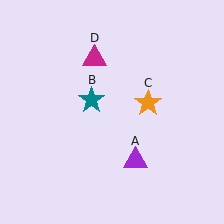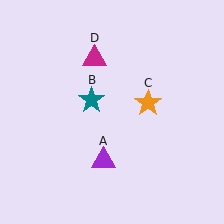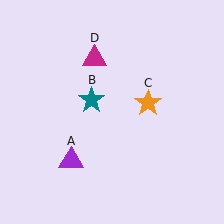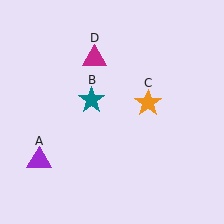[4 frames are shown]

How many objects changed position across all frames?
1 object changed position: purple triangle (object A).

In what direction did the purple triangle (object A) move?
The purple triangle (object A) moved left.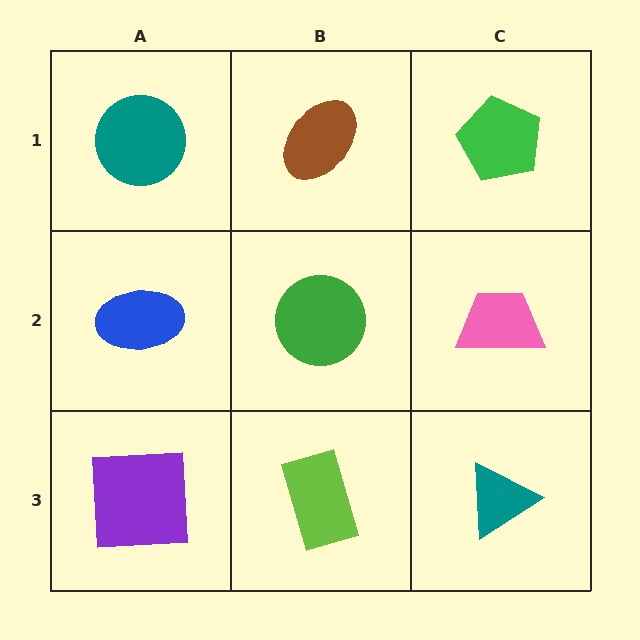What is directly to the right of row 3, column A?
A lime rectangle.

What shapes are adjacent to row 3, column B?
A green circle (row 2, column B), a purple square (row 3, column A), a teal triangle (row 3, column C).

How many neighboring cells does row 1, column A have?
2.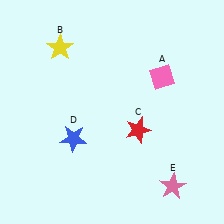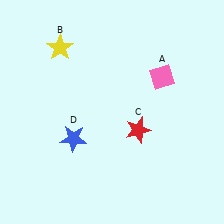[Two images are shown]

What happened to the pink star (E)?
The pink star (E) was removed in Image 2. It was in the bottom-right area of Image 1.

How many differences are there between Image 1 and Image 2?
There is 1 difference between the two images.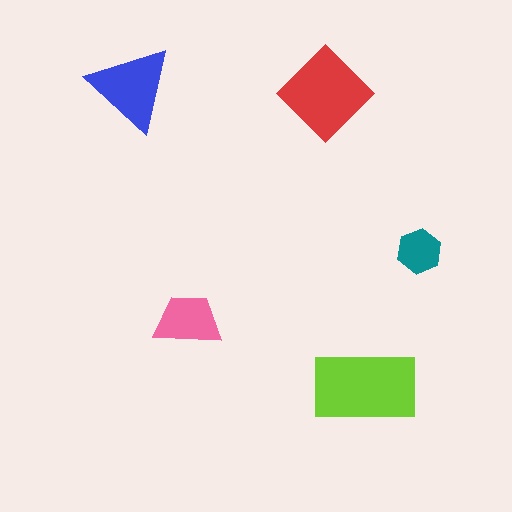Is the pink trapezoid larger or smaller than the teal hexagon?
Larger.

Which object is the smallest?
The teal hexagon.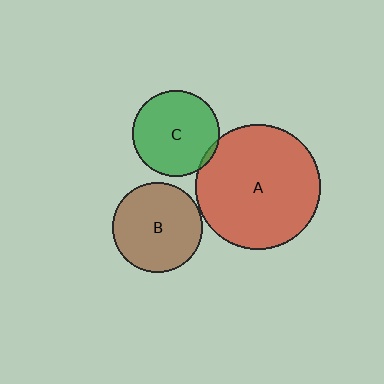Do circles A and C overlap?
Yes.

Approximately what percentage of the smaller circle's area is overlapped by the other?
Approximately 5%.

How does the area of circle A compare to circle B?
Approximately 2.0 times.